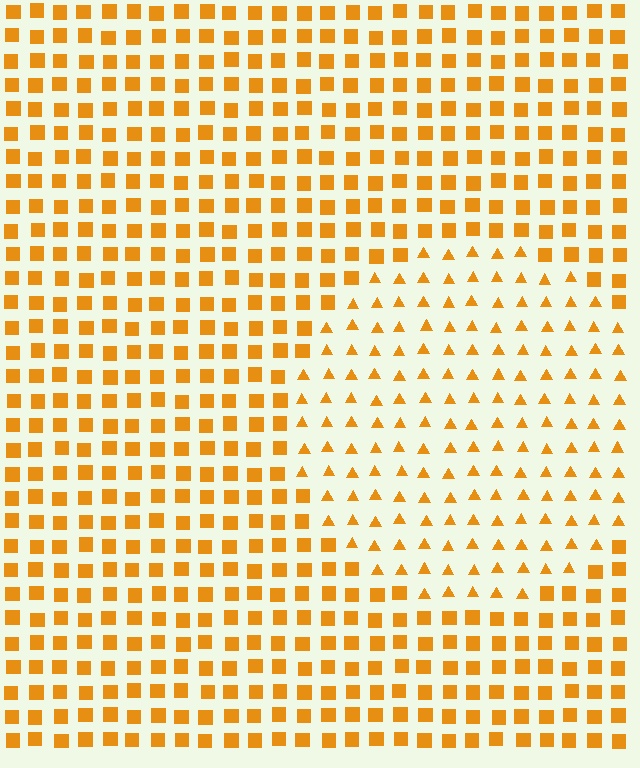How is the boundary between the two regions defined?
The boundary is defined by a change in element shape: triangles inside vs. squares outside. All elements share the same color and spacing.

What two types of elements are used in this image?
The image uses triangles inside the circle region and squares outside it.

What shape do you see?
I see a circle.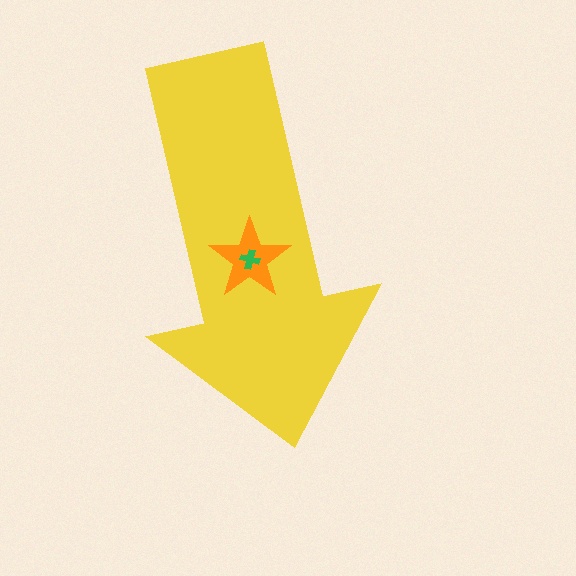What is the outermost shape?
The yellow arrow.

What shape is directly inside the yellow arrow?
The orange star.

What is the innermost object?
The green cross.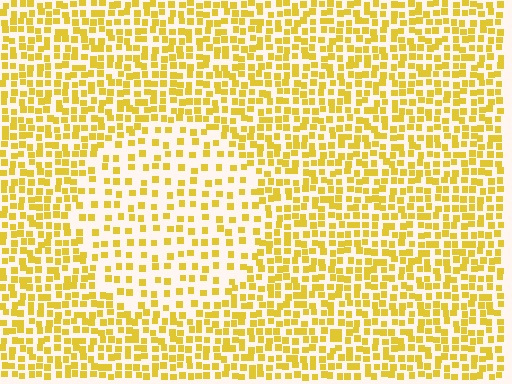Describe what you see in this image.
The image contains small yellow elements arranged at two different densities. A circle-shaped region is visible where the elements are less densely packed than the surrounding area.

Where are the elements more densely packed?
The elements are more densely packed outside the circle boundary.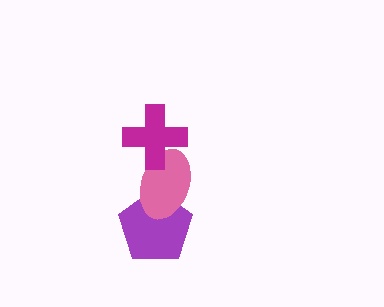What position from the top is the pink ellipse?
The pink ellipse is 2nd from the top.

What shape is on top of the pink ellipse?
The magenta cross is on top of the pink ellipse.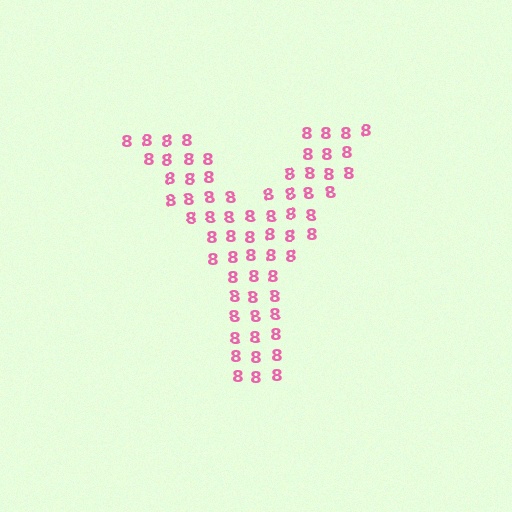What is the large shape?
The large shape is the letter Y.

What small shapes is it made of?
It is made of small digit 8's.